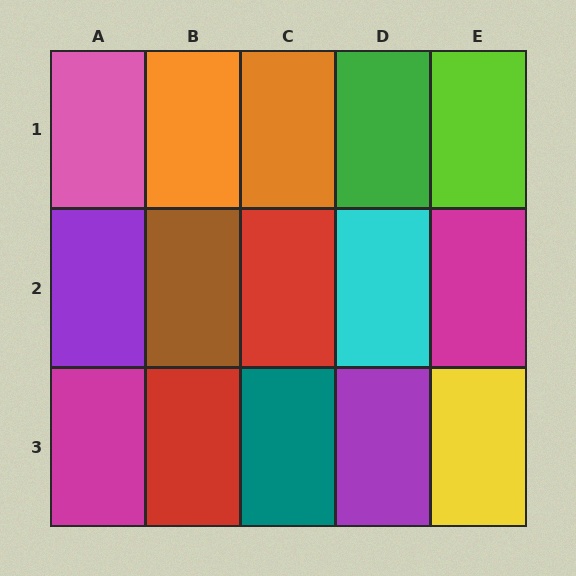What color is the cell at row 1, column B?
Orange.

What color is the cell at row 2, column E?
Magenta.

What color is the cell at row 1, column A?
Pink.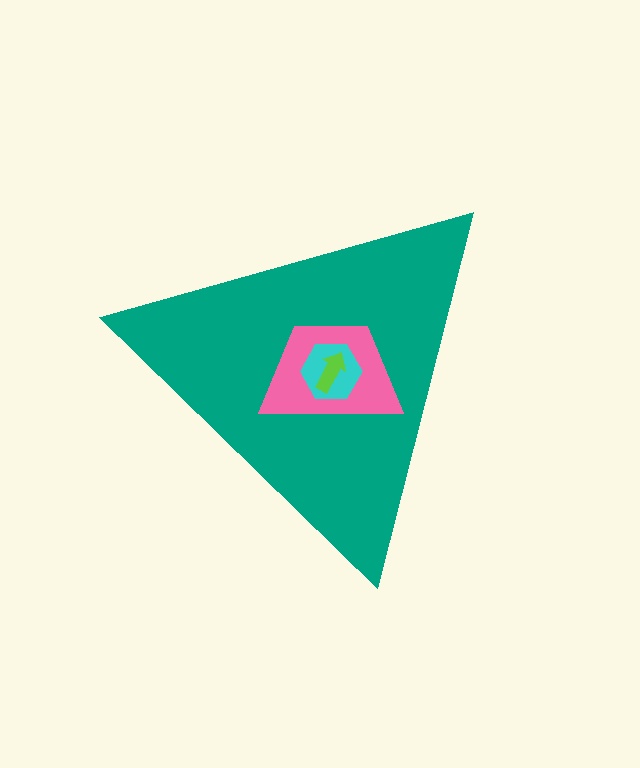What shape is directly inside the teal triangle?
The pink trapezoid.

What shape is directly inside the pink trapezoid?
The cyan hexagon.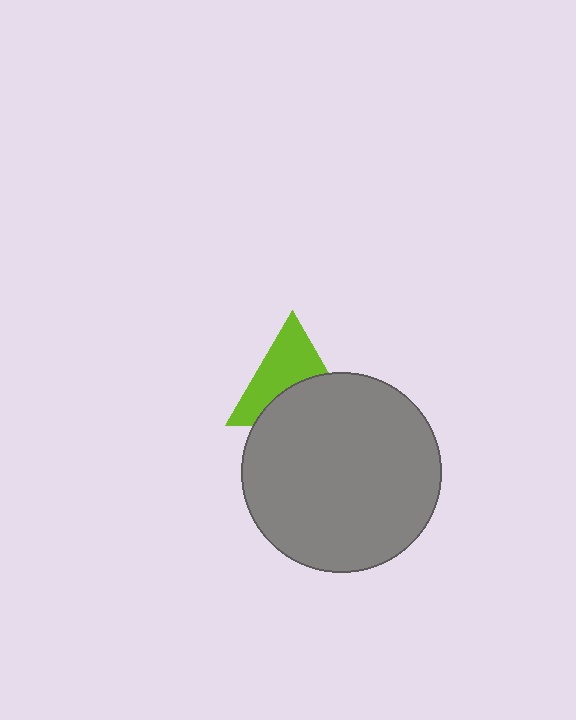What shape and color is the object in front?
The object in front is a gray circle.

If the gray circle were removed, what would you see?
You would see the complete lime triangle.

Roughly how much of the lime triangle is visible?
About half of it is visible (roughly 55%).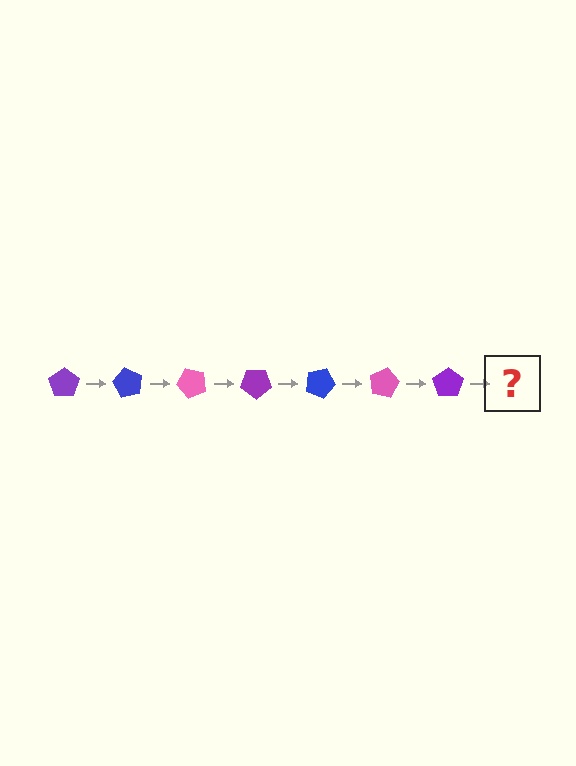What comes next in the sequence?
The next element should be a blue pentagon, rotated 420 degrees from the start.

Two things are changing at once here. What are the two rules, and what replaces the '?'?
The two rules are that it rotates 60 degrees each step and the color cycles through purple, blue, and pink. The '?' should be a blue pentagon, rotated 420 degrees from the start.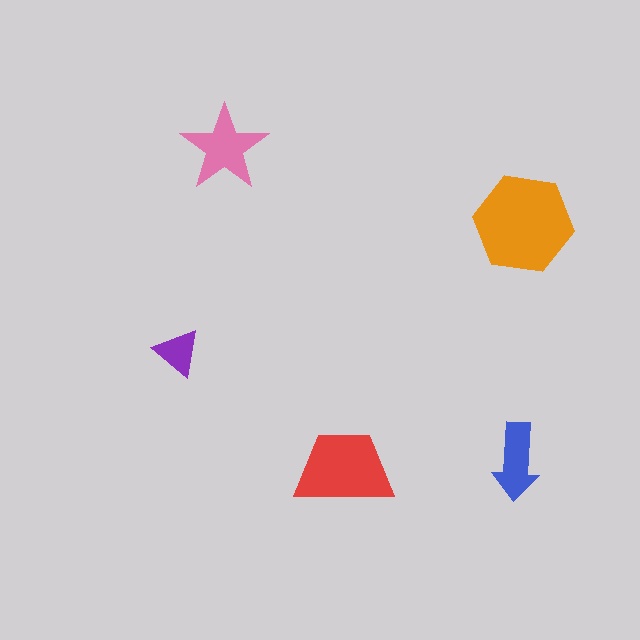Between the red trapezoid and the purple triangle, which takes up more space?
The red trapezoid.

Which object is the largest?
The orange hexagon.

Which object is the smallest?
The purple triangle.